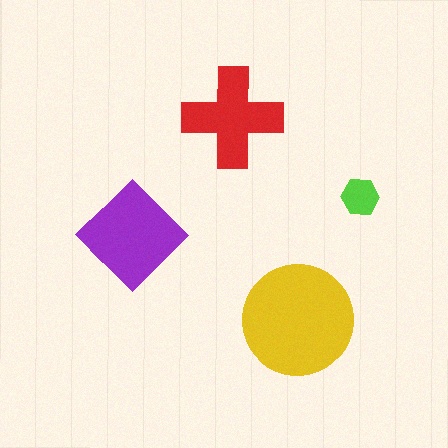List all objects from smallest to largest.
The lime hexagon, the red cross, the purple diamond, the yellow circle.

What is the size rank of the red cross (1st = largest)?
3rd.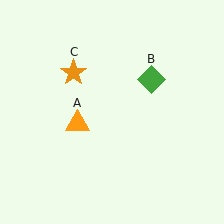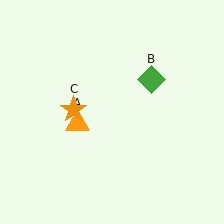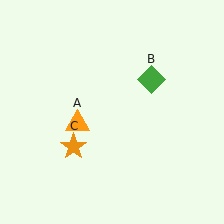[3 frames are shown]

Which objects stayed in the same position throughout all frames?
Orange triangle (object A) and green diamond (object B) remained stationary.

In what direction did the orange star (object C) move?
The orange star (object C) moved down.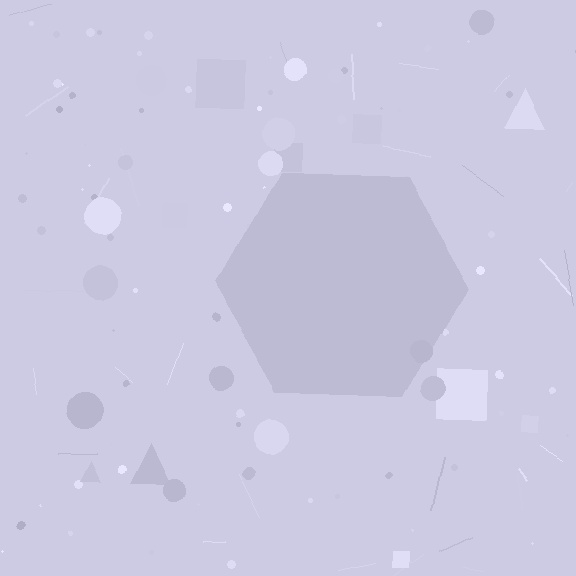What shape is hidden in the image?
A hexagon is hidden in the image.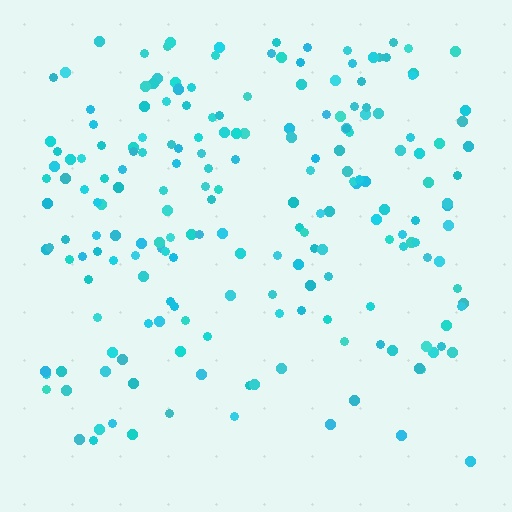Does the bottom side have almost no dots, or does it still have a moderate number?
Still a moderate number, just noticeably fewer than the top.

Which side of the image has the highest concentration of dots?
The top.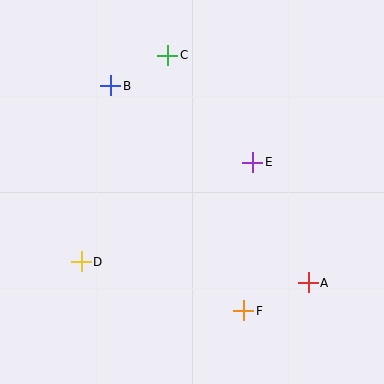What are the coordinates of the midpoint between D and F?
The midpoint between D and F is at (163, 286).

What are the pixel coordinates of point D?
Point D is at (81, 262).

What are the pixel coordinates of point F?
Point F is at (244, 311).